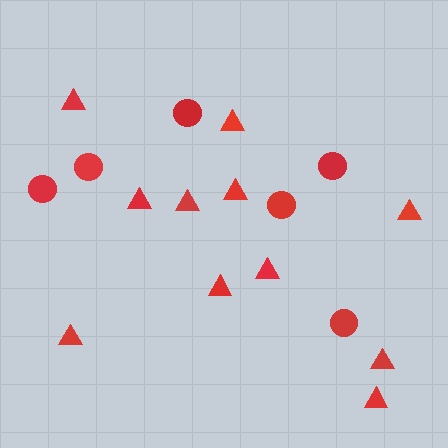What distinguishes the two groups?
There are 2 groups: one group of triangles (11) and one group of circles (6).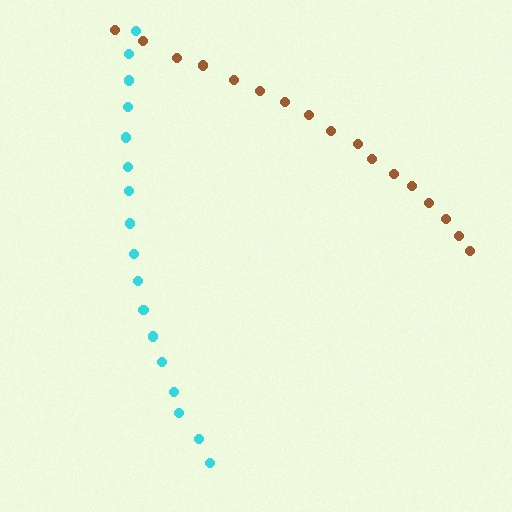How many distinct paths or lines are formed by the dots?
There are 2 distinct paths.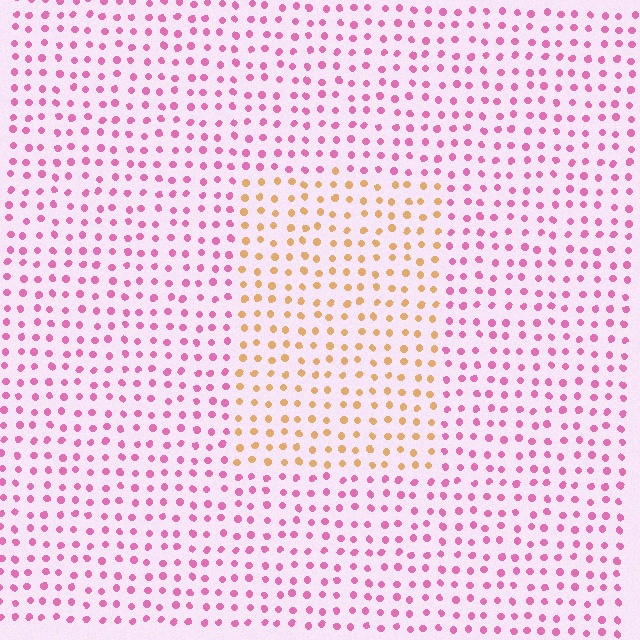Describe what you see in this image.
The image is filled with small pink elements in a uniform arrangement. A rectangle-shaped region is visible where the elements are tinted to a slightly different hue, forming a subtle color boundary.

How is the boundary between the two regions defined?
The boundary is defined purely by a slight shift in hue (about 69 degrees). Spacing, size, and orientation are identical on both sides.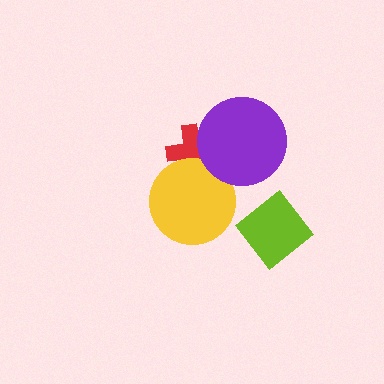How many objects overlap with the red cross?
2 objects overlap with the red cross.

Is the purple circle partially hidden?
No, no other shape covers it.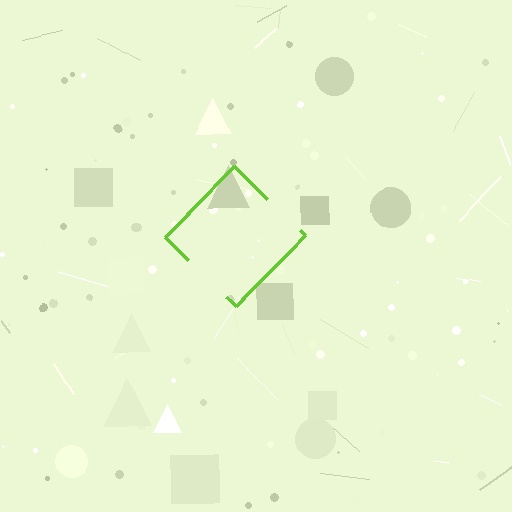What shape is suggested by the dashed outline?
The dashed outline suggests a diamond.